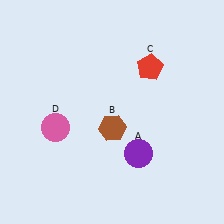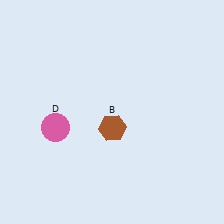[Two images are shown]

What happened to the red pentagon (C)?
The red pentagon (C) was removed in Image 2. It was in the top-right area of Image 1.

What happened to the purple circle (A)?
The purple circle (A) was removed in Image 2. It was in the bottom-right area of Image 1.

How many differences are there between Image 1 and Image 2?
There are 2 differences between the two images.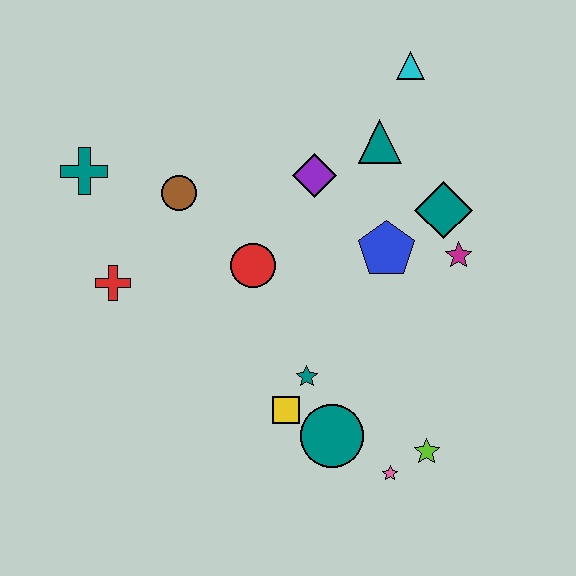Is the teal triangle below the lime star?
No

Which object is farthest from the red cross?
The cyan triangle is farthest from the red cross.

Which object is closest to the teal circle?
The yellow square is closest to the teal circle.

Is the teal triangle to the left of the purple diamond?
No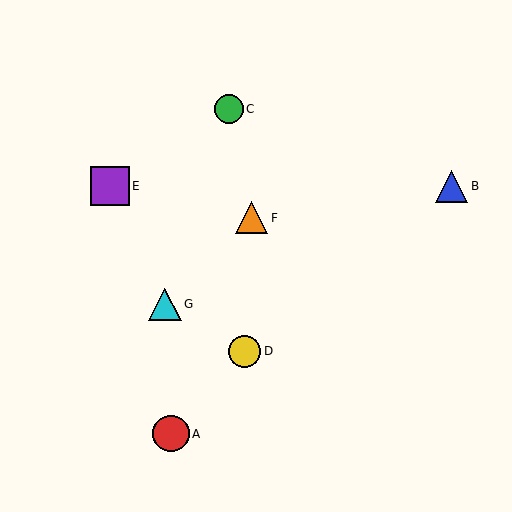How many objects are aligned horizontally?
2 objects (B, E) are aligned horizontally.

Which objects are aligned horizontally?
Objects B, E are aligned horizontally.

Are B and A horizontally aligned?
No, B is at y≈186 and A is at y≈434.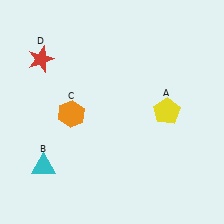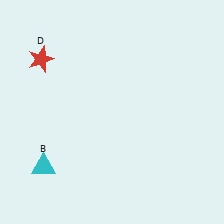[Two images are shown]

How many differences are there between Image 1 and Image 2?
There are 2 differences between the two images.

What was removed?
The orange hexagon (C), the yellow pentagon (A) were removed in Image 2.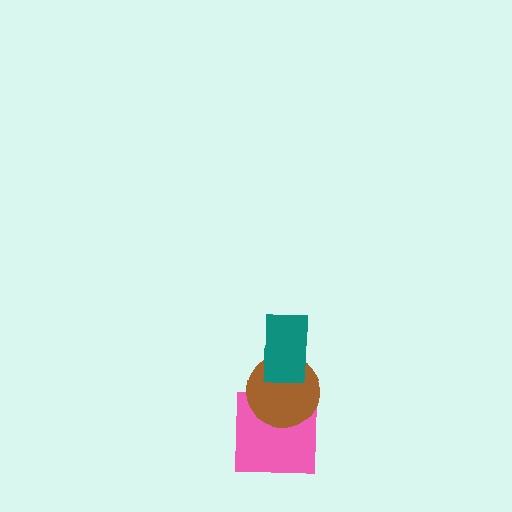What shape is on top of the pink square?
The brown circle is on top of the pink square.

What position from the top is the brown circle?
The brown circle is 2nd from the top.